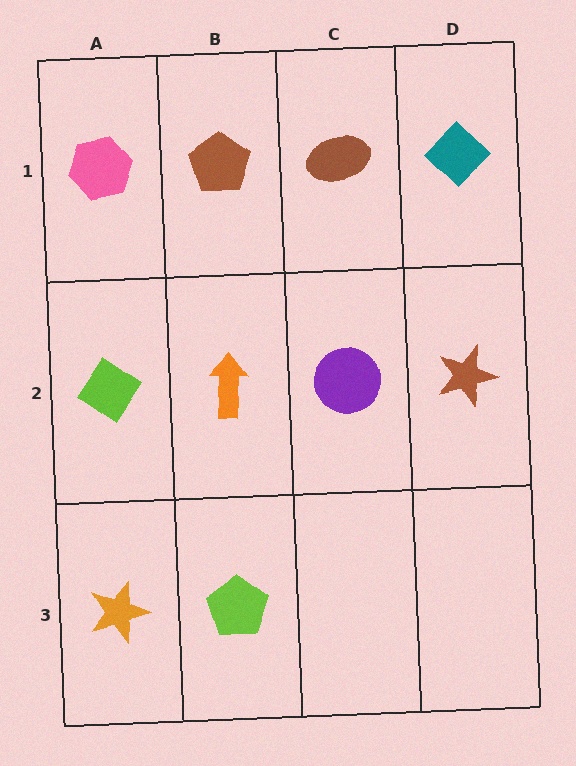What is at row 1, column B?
A brown pentagon.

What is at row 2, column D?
A brown star.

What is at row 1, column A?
A pink hexagon.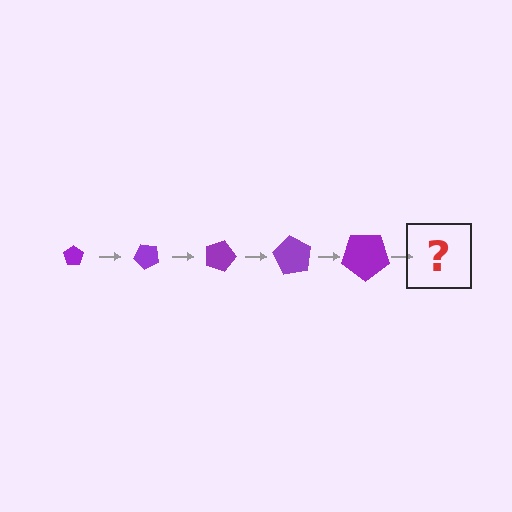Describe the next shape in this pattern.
It should be a pentagon, larger than the previous one and rotated 225 degrees from the start.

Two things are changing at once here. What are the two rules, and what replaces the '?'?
The two rules are that the pentagon grows larger each step and it rotates 45 degrees each step. The '?' should be a pentagon, larger than the previous one and rotated 225 degrees from the start.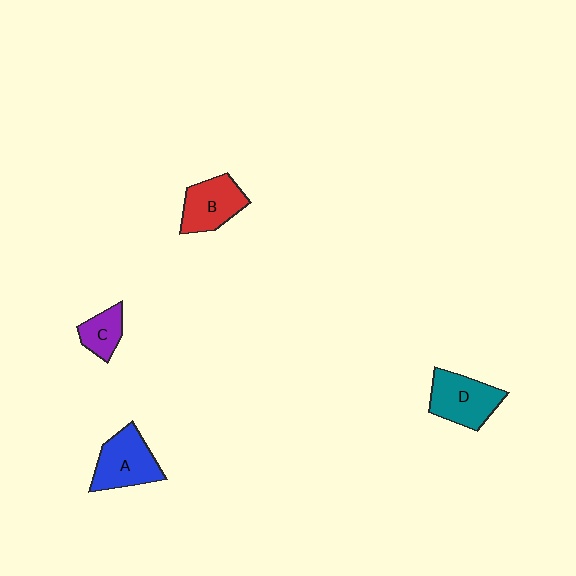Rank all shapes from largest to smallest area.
From largest to smallest: D (teal), A (blue), B (red), C (purple).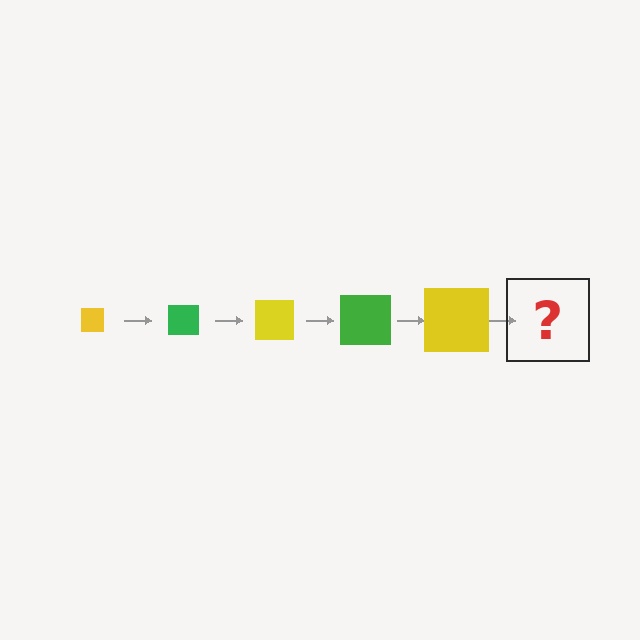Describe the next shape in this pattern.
It should be a green square, larger than the previous one.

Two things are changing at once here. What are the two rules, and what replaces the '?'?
The two rules are that the square grows larger each step and the color cycles through yellow and green. The '?' should be a green square, larger than the previous one.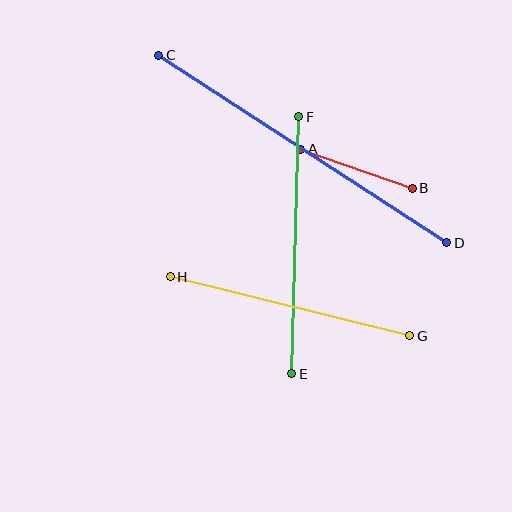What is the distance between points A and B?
The distance is approximately 118 pixels.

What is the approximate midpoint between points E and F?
The midpoint is at approximately (295, 245) pixels.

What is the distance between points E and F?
The distance is approximately 257 pixels.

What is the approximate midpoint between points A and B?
The midpoint is at approximately (356, 169) pixels.